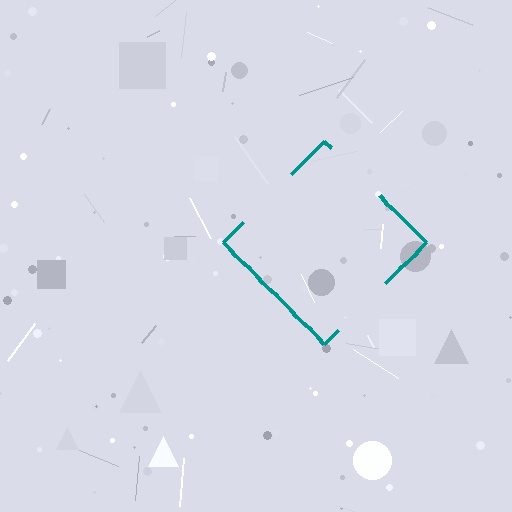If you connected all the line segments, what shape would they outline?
They would outline a diamond.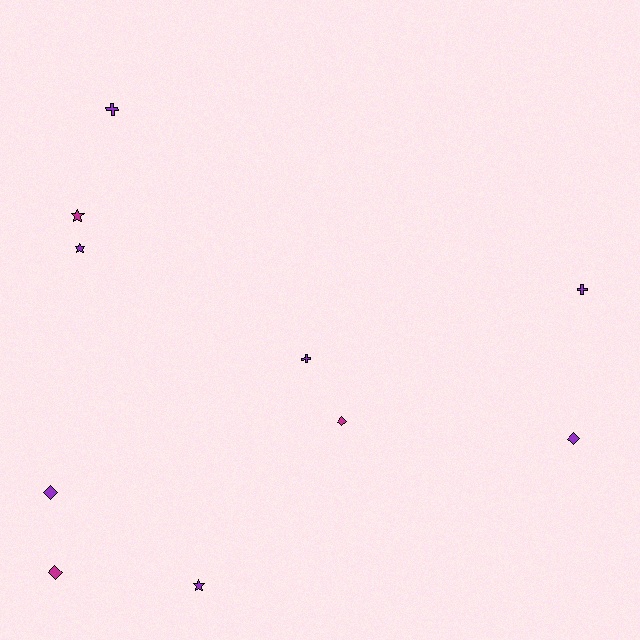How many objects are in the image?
There are 10 objects.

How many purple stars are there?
There are 2 purple stars.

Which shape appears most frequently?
Diamond, with 4 objects.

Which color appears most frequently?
Purple, with 7 objects.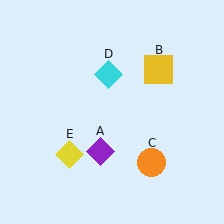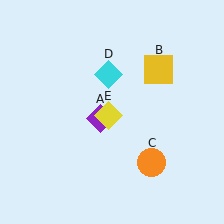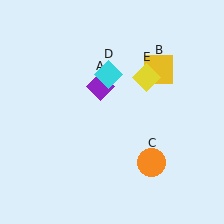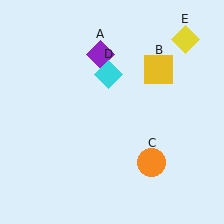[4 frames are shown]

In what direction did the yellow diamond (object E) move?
The yellow diamond (object E) moved up and to the right.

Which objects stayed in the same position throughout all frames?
Yellow square (object B) and orange circle (object C) and cyan diamond (object D) remained stationary.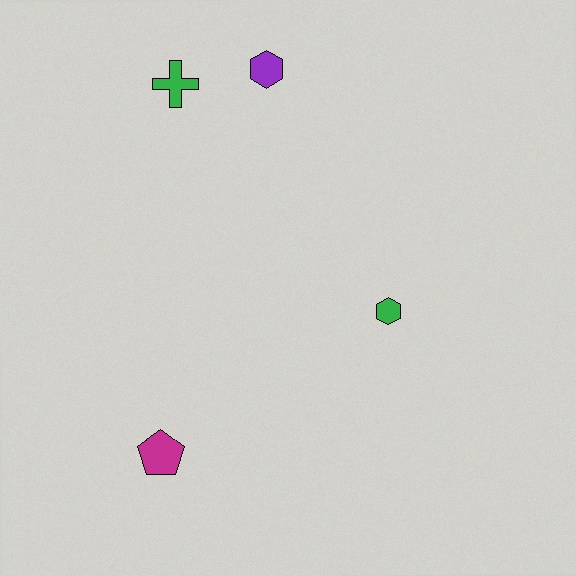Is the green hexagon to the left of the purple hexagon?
No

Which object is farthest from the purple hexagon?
The magenta pentagon is farthest from the purple hexagon.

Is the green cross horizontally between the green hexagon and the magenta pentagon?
Yes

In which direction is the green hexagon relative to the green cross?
The green hexagon is below the green cross.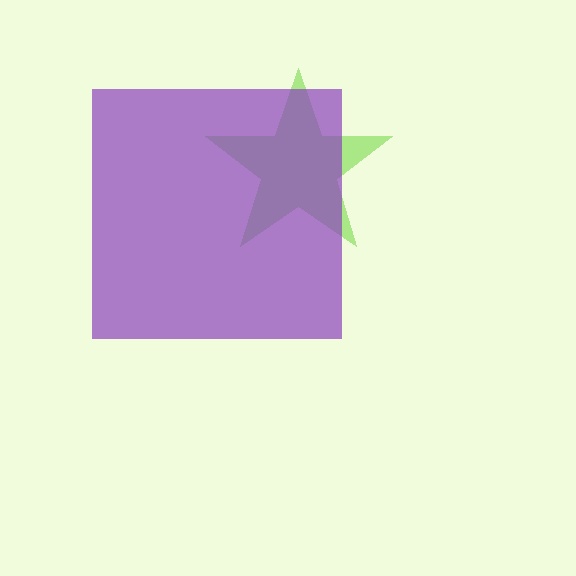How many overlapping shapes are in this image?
There are 2 overlapping shapes in the image.